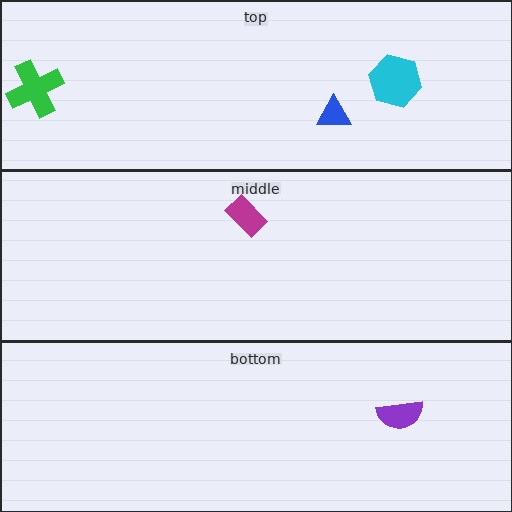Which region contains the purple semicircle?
The bottom region.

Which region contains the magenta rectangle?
The middle region.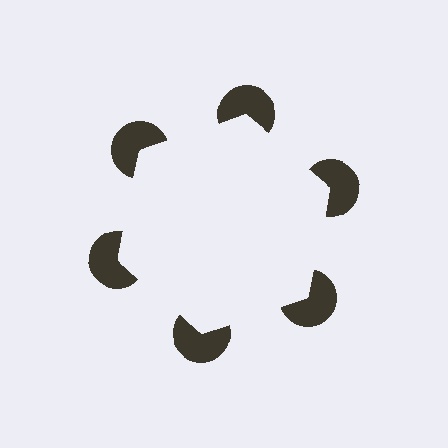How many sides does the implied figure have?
6 sides.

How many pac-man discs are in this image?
There are 6 — one at each vertex of the illusory hexagon.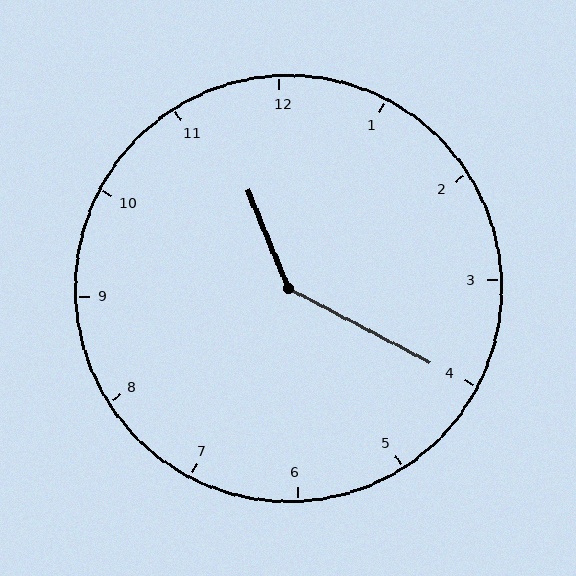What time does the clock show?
11:20.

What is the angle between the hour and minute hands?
Approximately 140 degrees.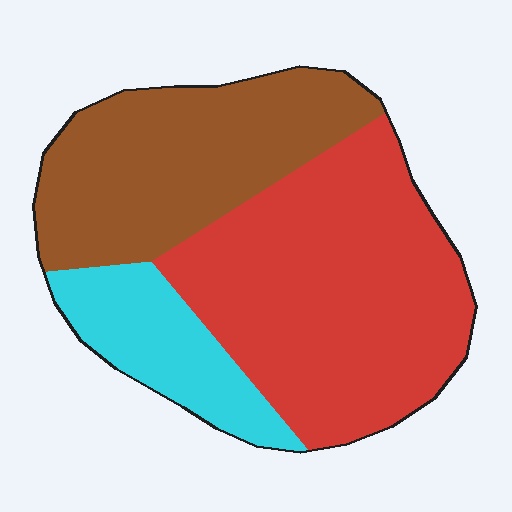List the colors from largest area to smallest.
From largest to smallest: red, brown, cyan.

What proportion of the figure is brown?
Brown covers about 35% of the figure.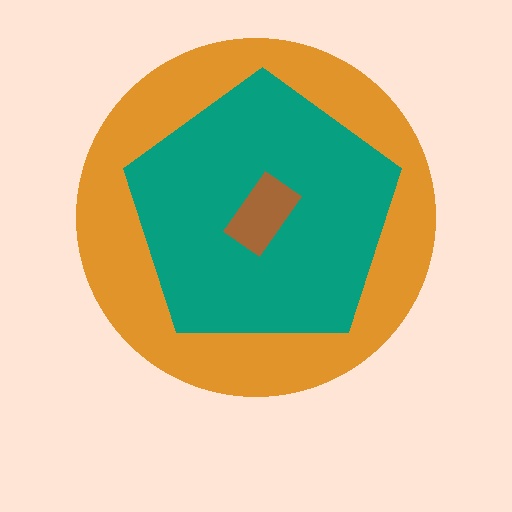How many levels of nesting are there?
3.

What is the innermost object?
The brown rectangle.